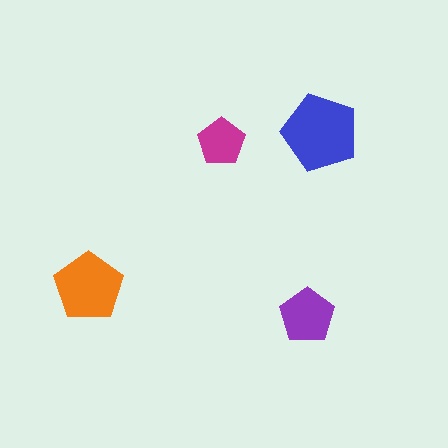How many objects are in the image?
There are 4 objects in the image.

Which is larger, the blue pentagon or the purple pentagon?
The blue one.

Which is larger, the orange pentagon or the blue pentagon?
The blue one.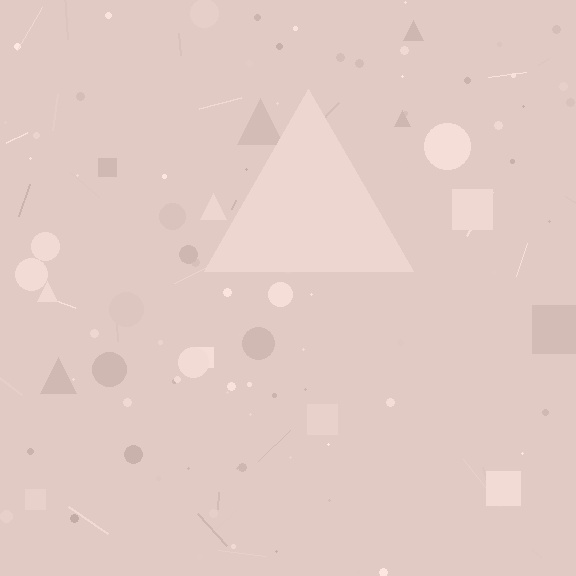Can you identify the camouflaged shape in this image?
The camouflaged shape is a triangle.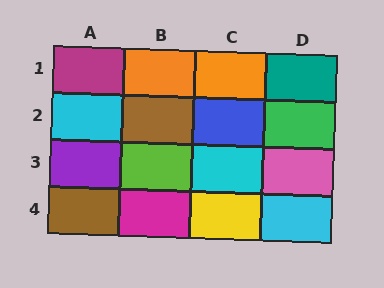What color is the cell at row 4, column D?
Cyan.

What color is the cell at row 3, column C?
Cyan.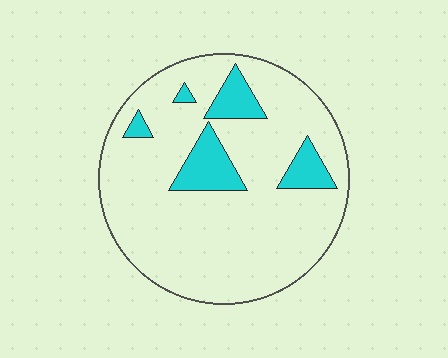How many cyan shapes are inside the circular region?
5.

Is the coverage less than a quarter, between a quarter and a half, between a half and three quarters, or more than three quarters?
Less than a quarter.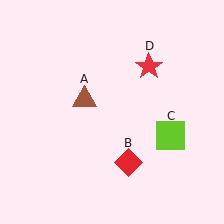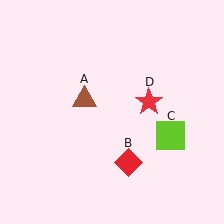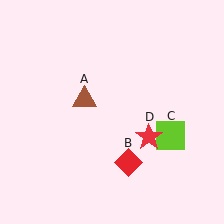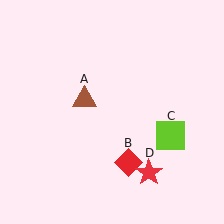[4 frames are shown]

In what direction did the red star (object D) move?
The red star (object D) moved down.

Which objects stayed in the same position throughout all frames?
Brown triangle (object A) and red diamond (object B) and lime square (object C) remained stationary.